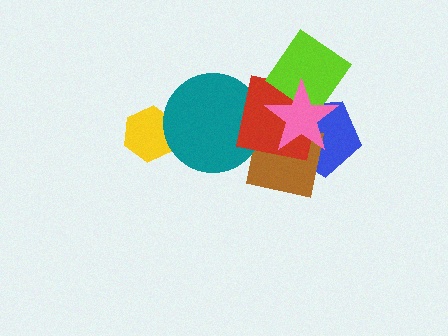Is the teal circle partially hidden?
Yes, it is partially covered by another shape.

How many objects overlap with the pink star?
4 objects overlap with the pink star.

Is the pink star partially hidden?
No, no other shape covers it.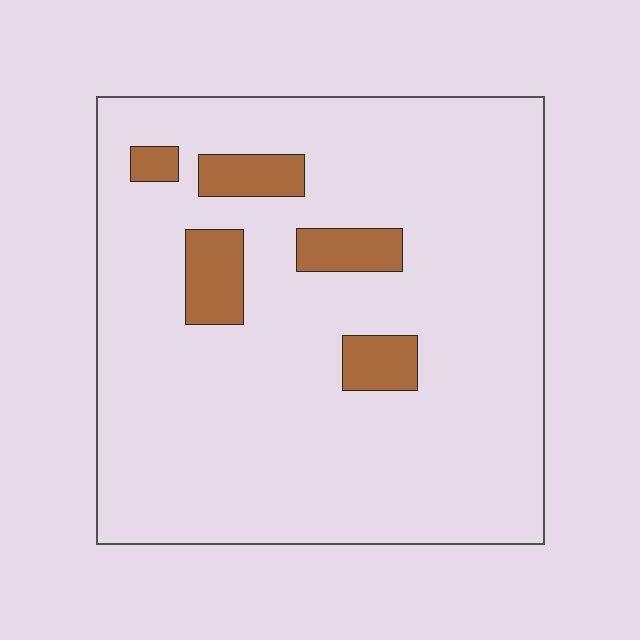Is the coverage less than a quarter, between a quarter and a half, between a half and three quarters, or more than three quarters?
Less than a quarter.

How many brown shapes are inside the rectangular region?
5.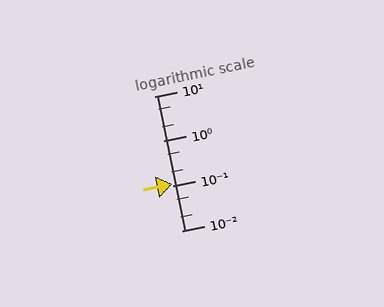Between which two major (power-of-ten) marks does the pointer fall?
The pointer is between 0.1 and 1.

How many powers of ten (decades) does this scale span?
The scale spans 3 decades, from 0.01 to 10.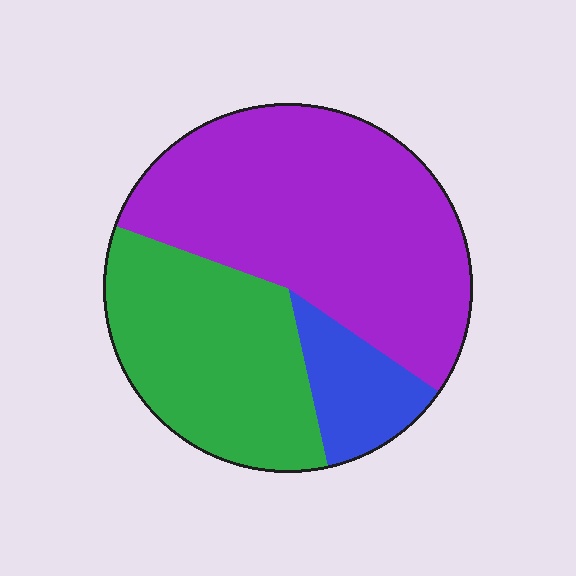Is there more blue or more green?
Green.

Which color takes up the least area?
Blue, at roughly 10%.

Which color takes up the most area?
Purple, at roughly 55%.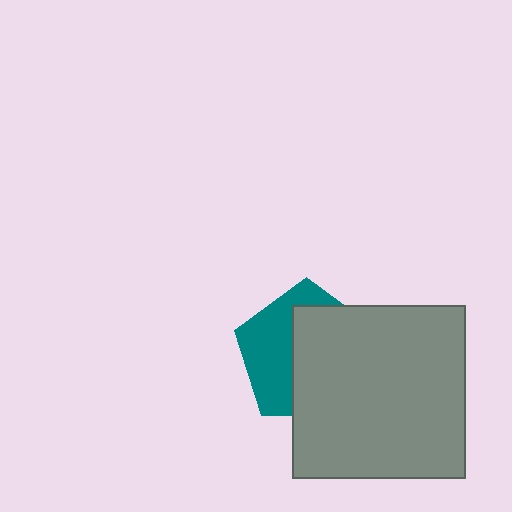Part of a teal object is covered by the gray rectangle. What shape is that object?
It is a pentagon.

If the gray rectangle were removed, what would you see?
You would see the complete teal pentagon.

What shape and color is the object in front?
The object in front is a gray rectangle.